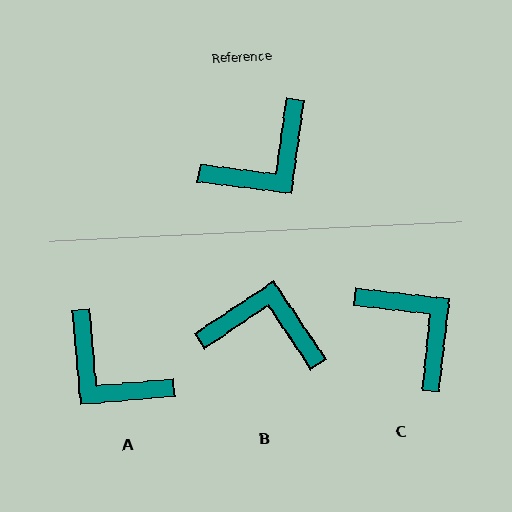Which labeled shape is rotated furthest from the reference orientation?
B, about 131 degrees away.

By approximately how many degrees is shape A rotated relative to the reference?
Approximately 77 degrees clockwise.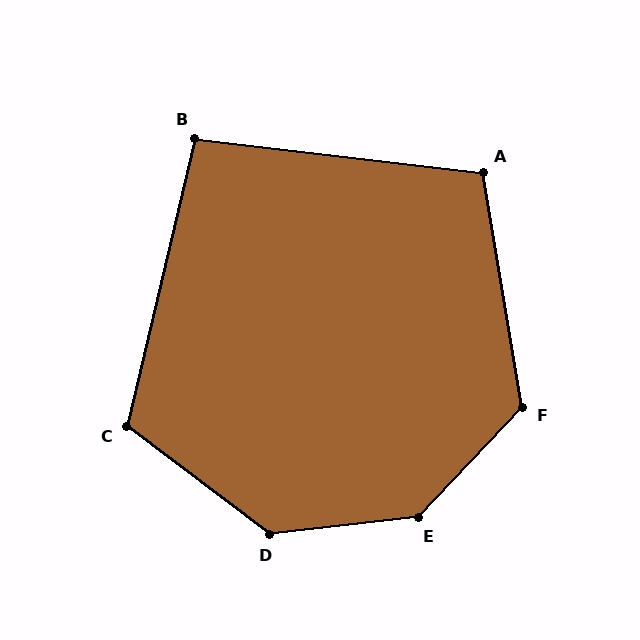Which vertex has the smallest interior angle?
B, at approximately 97 degrees.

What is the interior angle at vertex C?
Approximately 114 degrees (obtuse).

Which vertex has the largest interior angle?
E, at approximately 140 degrees.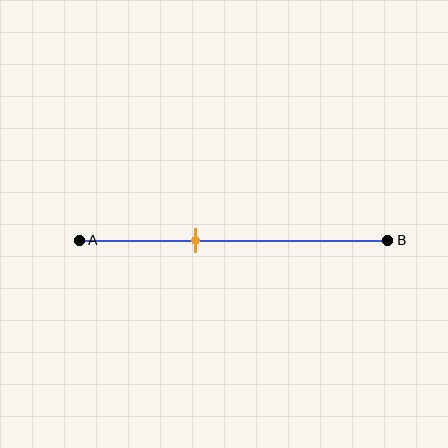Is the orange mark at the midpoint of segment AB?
No, the mark is at about 40% from A, not at the 50% midpoint.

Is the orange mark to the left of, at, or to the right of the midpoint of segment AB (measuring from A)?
The orange mark is to the left of the midpoint of segment AB.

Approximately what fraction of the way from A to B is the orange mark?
The orange mark is approximately 40% of the way from A to B.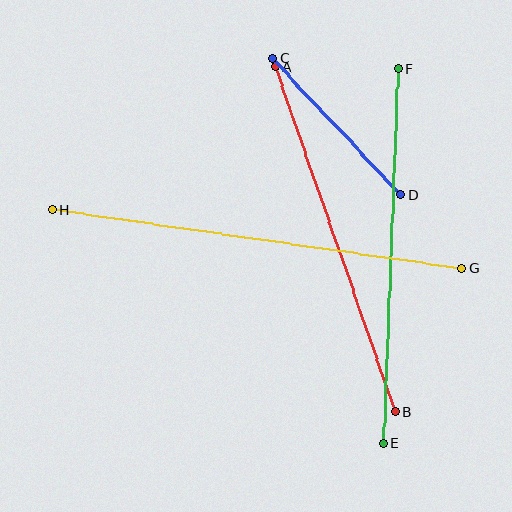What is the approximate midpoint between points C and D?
The midpoint is at approximately (337, 127) pixels.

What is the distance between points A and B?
The distance is approximately 365 pixels.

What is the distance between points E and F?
The distance is approximately 375 pixels.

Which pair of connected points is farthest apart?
Points G and H are farthest apart.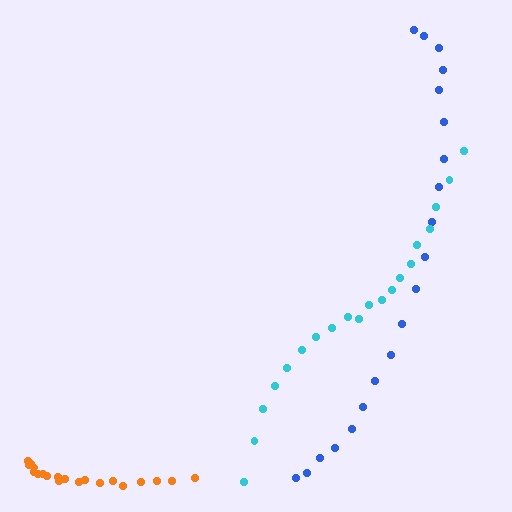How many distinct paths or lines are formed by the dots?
There are 3 distinct paths.